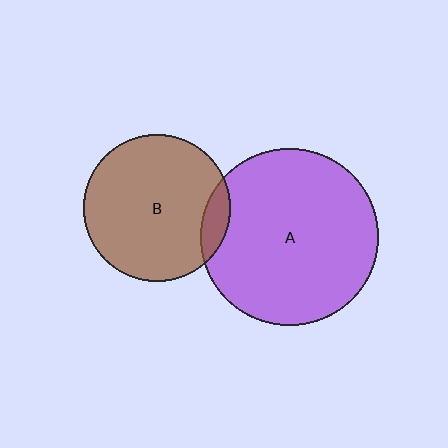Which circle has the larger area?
Circle A (purple).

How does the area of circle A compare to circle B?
Approximately 1.5 times.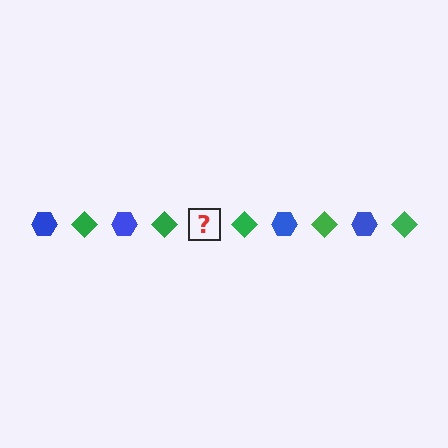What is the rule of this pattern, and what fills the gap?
The rule is that the pattern alternates between blue hexagon and green diamond. The gap should be filled with a blue hexagon.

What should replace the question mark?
The question mark should be replaced with a blue hexagon.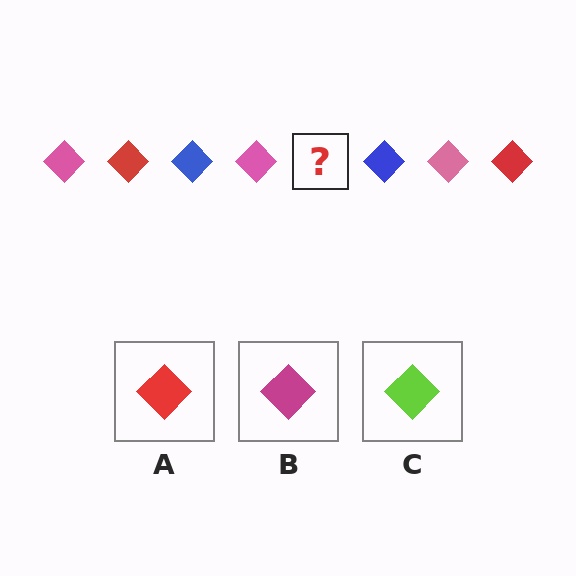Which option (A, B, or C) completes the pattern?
A.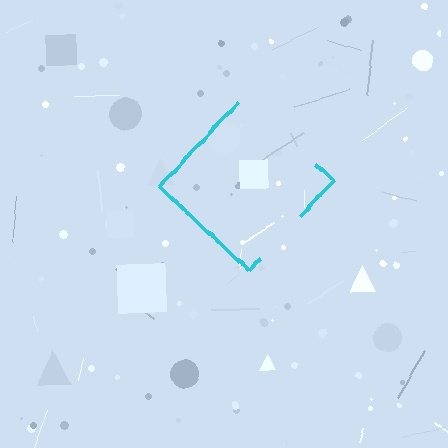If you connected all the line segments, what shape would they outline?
They would outline a diamond.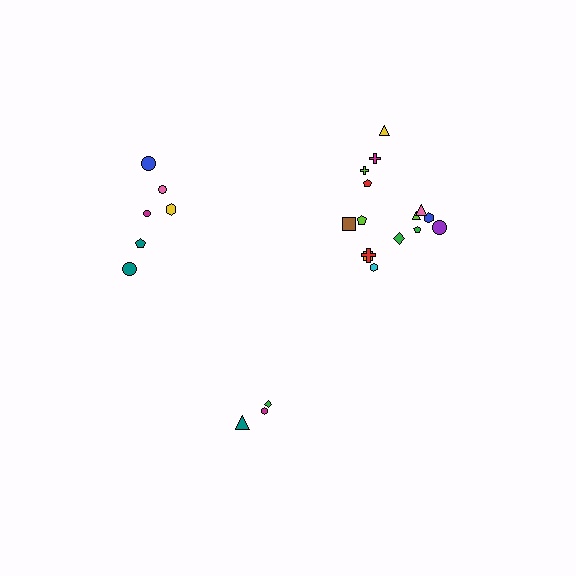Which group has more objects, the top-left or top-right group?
The top-right group.